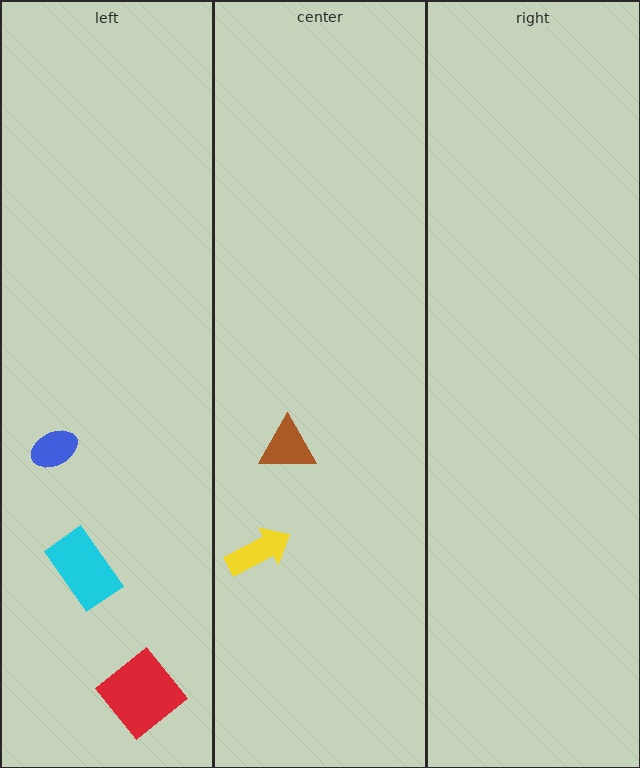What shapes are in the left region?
The red diamond, the blue ellipse, the cyan rectangle.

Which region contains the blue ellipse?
The left region.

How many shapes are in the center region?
2.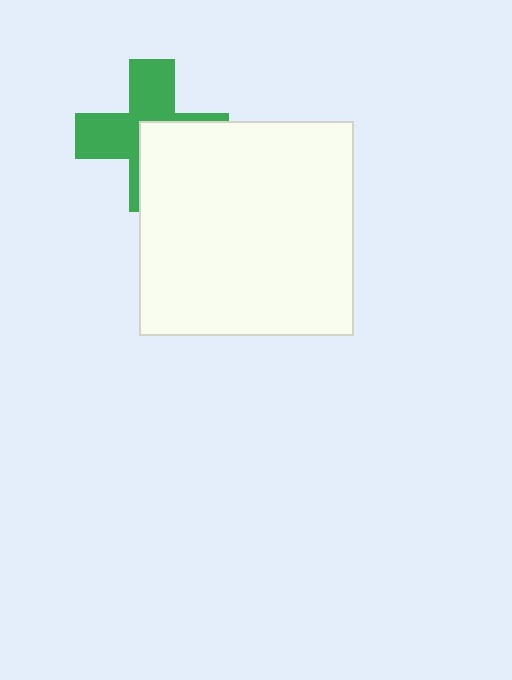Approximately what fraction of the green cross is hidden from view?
Roughly 44% of the green cross is hidden behind the white square.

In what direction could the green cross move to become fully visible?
The green cross could move toward the upper-left. That would shift it out from behind the white square entirely.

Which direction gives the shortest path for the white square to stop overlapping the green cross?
Moving toward the lower-right gives the shortest separation.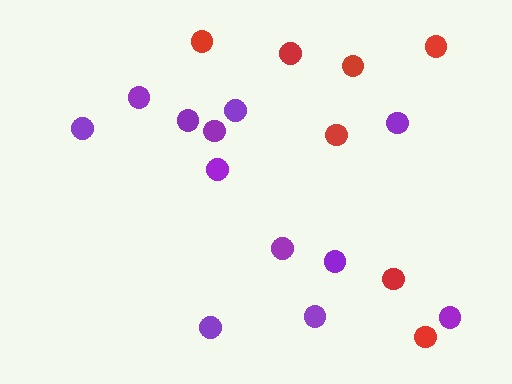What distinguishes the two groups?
There are 2 groups: one group of red circles (7) and one group of purple circles (12).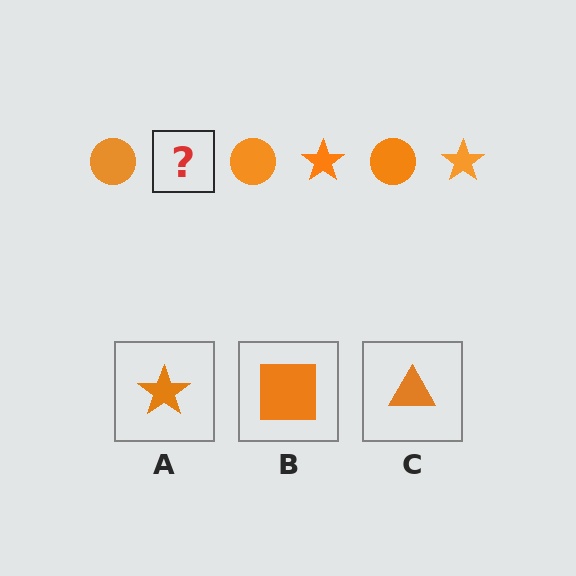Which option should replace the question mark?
Option A.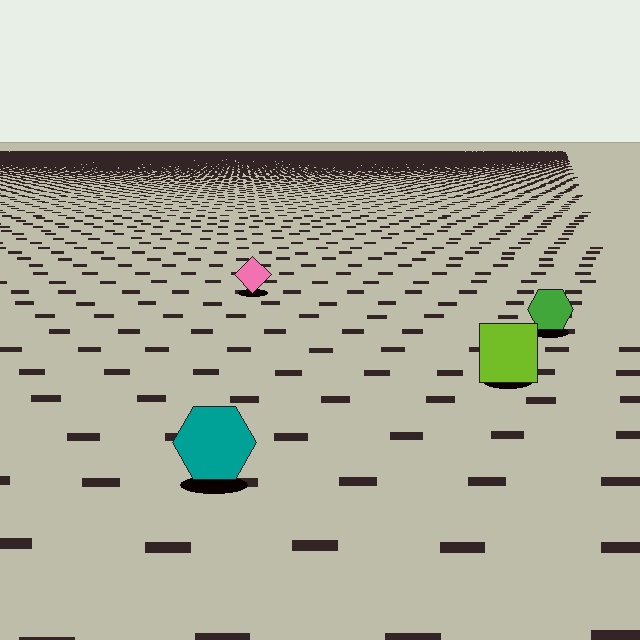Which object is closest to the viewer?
The teal hexagon is closest. The texture marks near it are larger and more spread out.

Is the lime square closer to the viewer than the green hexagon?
Yes. The lime square is closer — you can tell from the texture gradient: the ground texture is coarser near it.